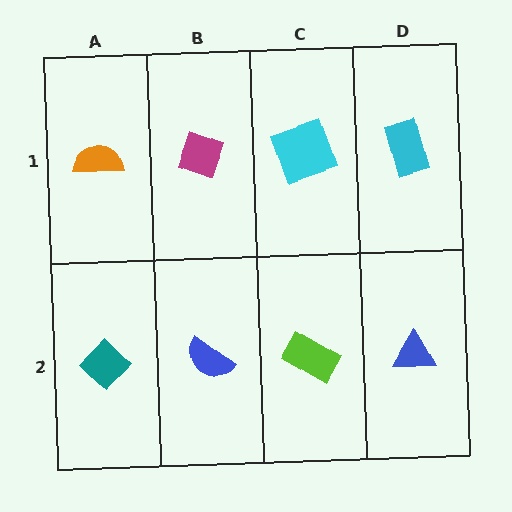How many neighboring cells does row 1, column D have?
2.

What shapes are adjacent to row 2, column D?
A cyan rectangle (row 1, column D), a lime rectangle (row 2, column C).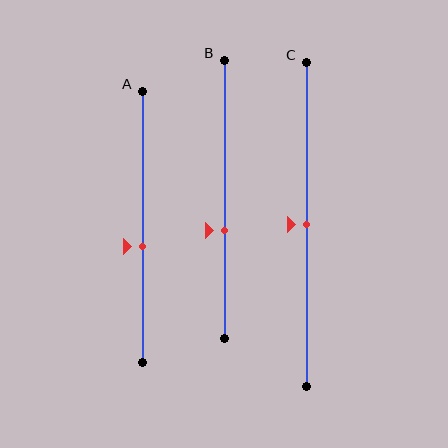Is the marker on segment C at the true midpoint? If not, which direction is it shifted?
Yes, the marker on segment C is at the true midpoint.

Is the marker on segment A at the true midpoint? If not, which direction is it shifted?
No, the marker on segment A is shifted downward by about 7% of the segment length.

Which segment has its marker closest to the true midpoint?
Segment C has its marker closest to the true midpoint.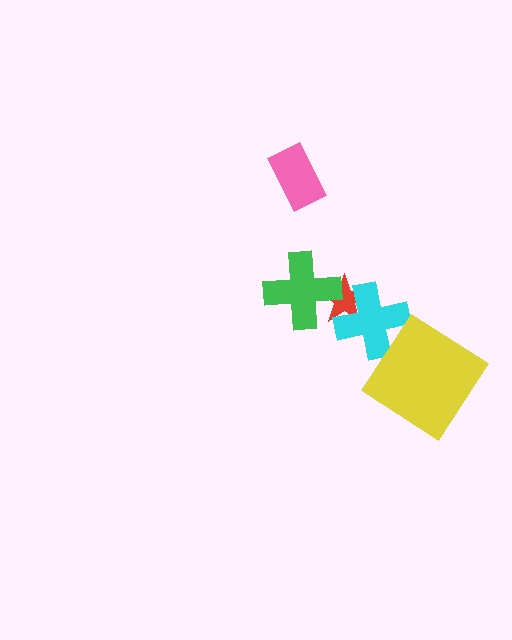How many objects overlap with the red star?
2 objects overlap with the red star.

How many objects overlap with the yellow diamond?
0 objects overlap with the yellow diamond.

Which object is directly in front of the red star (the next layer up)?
The cyan cross is directly in front of the red star.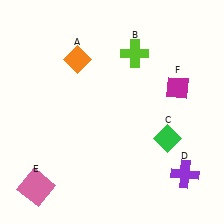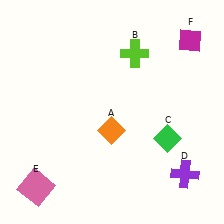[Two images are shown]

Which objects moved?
The objects that moved are: the orange diamond (A), the magenta diamond (F).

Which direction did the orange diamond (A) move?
The orange diamond (A) moved down.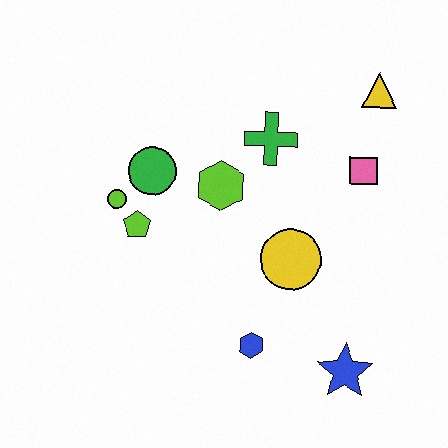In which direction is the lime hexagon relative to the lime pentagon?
The lime hexagon is to the right of the lime pentagon.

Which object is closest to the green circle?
The lime circle is closest to the green circle.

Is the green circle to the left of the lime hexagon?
Yes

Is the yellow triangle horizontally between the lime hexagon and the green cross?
No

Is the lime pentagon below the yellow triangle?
Yes